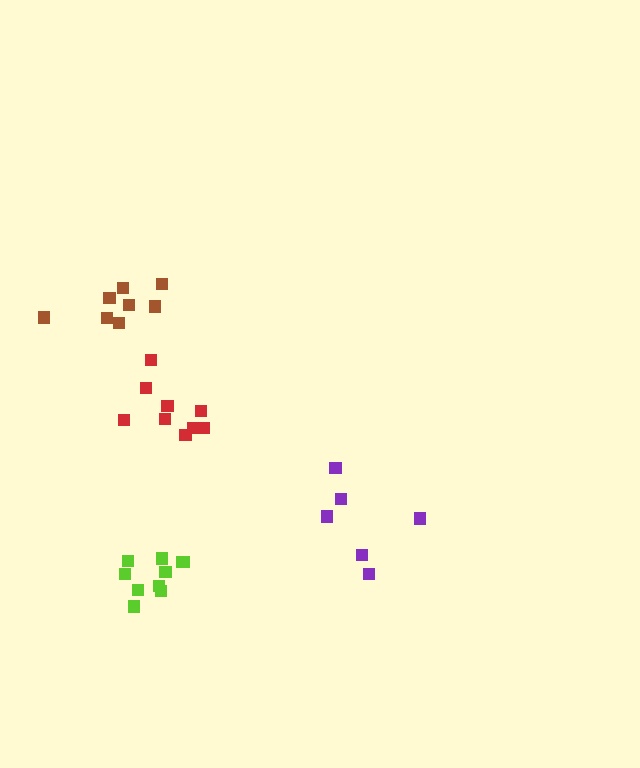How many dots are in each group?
Group 1: 10 dots, Group 2: 6 dots, Group 3: 9 dots, Group 4: 8 dots (33 total).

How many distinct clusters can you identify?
There are 4 distinct clusters.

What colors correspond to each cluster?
The clusters are colored: lime, purple, red, brown.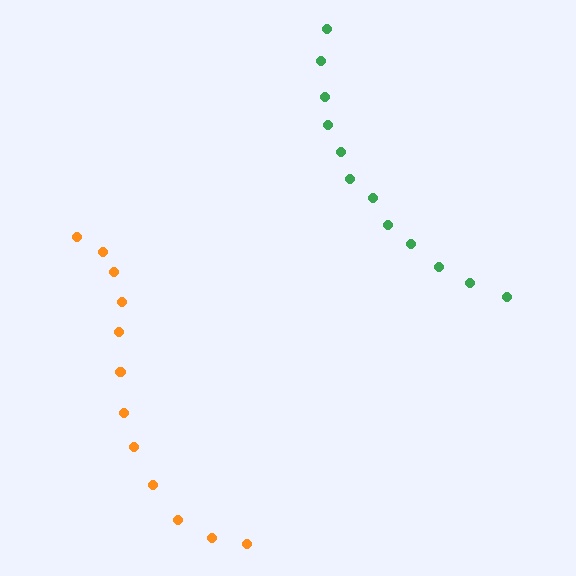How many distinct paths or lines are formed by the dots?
There are 2 distinct paths.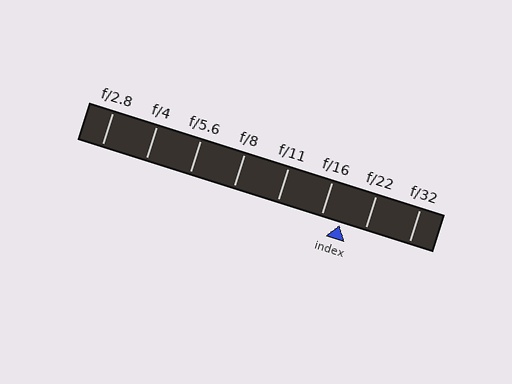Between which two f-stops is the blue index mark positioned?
The index mark is between f/16 and f/22.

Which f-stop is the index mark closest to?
The index mark is closest to f/16.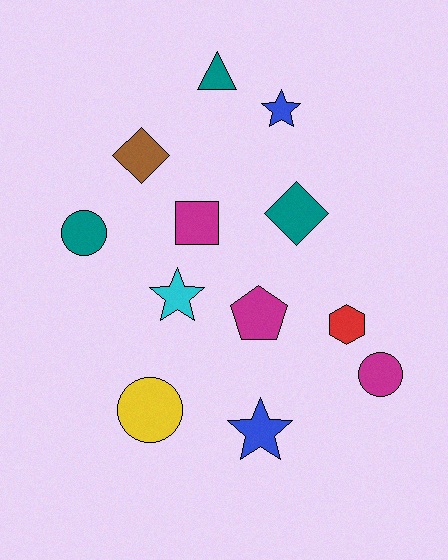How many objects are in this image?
There are 12 objects.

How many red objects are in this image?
There is 1 red object.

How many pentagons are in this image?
There is 1 pentagon.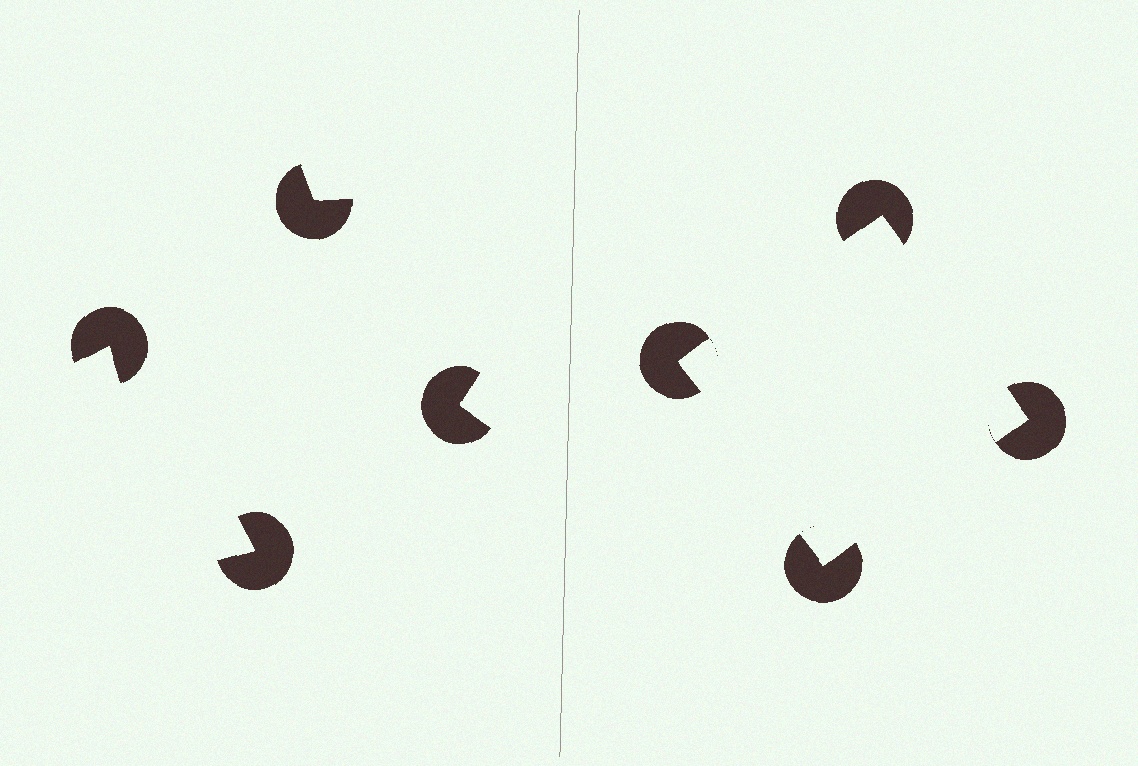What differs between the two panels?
The pac-man discs are positioned identically on both sides; only the wedge orientations differ. On the right they align to a square; on the left they are misaligned.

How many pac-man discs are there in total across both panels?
8 — 4 on each side.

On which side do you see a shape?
An illusory square appears on the right side. On the left side the wedge cuts are rotated, so no coherent shape forms.